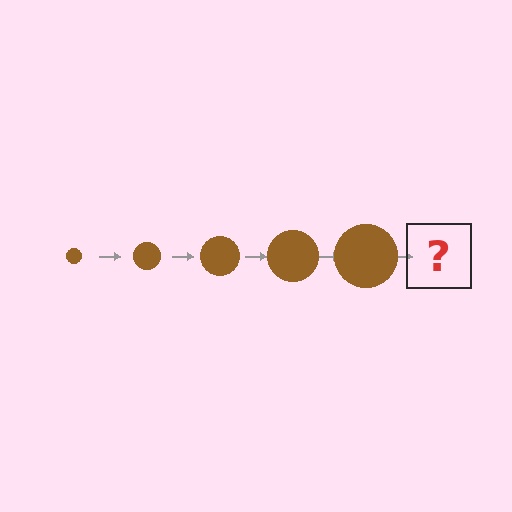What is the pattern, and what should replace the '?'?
The pattern is that the circle gets progressively larger each step. The '?' should be a brown circle, larger than the previous one.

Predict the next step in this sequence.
The next step is a brown circle, larger than the previous one.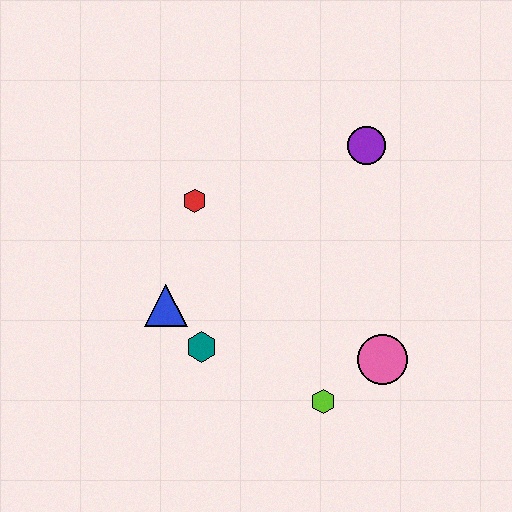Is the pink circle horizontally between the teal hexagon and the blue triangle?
No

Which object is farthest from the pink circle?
The red hexagon is farthest from the pink circle.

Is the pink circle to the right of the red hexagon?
Yes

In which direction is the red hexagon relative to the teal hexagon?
The red hexagon is above the teal hexagon.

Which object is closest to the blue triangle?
The teal hexagon is closest to the blue triangle.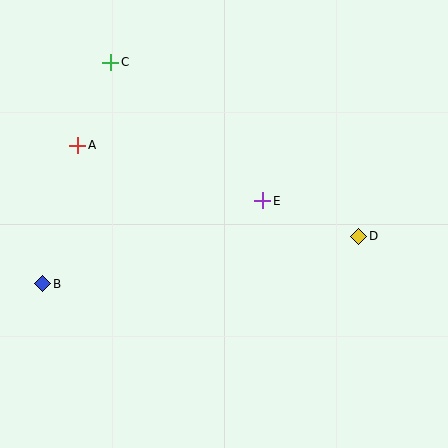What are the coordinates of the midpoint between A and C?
The midpoint between A and C is at (94, 104).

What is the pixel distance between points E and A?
The distance between E and A is 193 pixels.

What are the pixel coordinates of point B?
Point B is at (43, 284).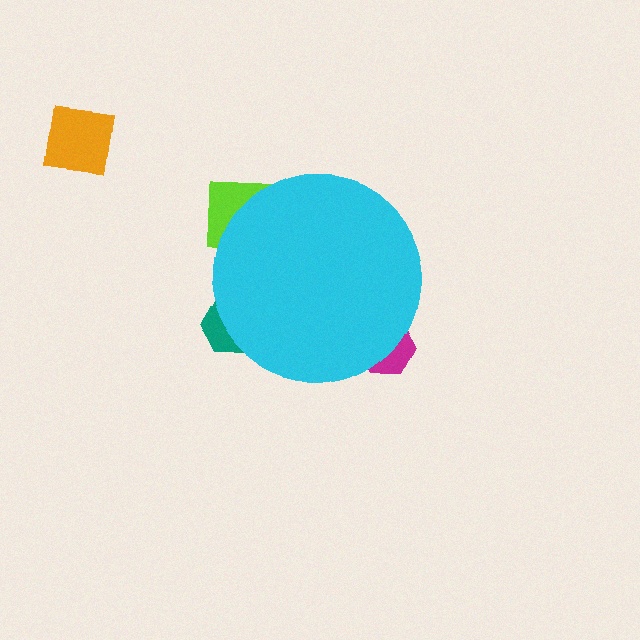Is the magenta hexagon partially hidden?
Yes, the magenta hexagon is partially hidden behind the cyan circle.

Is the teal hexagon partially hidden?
Yes, the teal hexagon is partially hidden behind the cyan circle.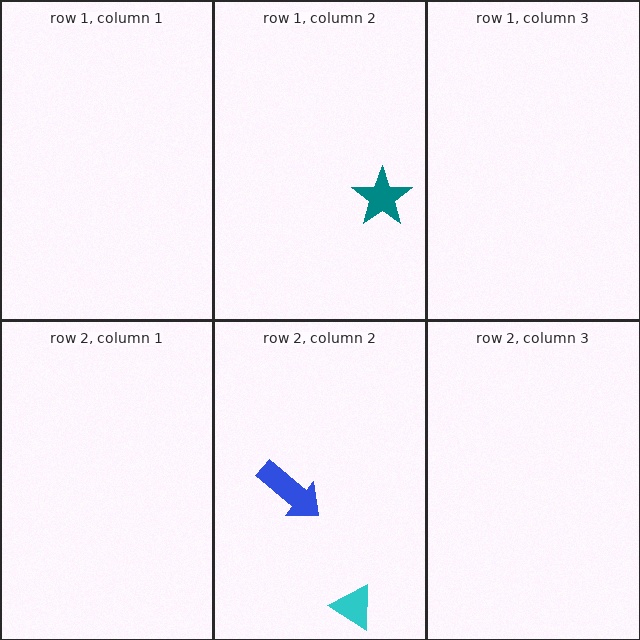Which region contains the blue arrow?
The row 2, column 2 region.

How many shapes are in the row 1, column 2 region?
1.